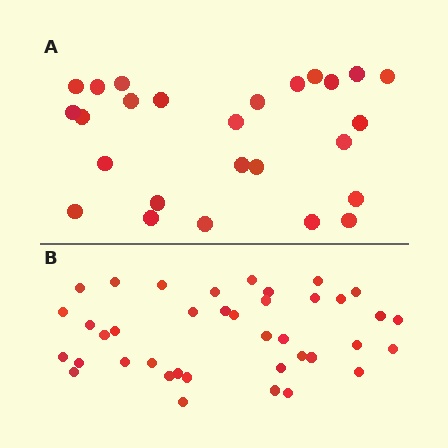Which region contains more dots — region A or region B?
Region B (the bottom region) has more dots.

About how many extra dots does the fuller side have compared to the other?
Region B has approximately 15 more dots than region A.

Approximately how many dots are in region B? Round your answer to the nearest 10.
About 40 dots. (The exact count is 39, which rounds to 40.)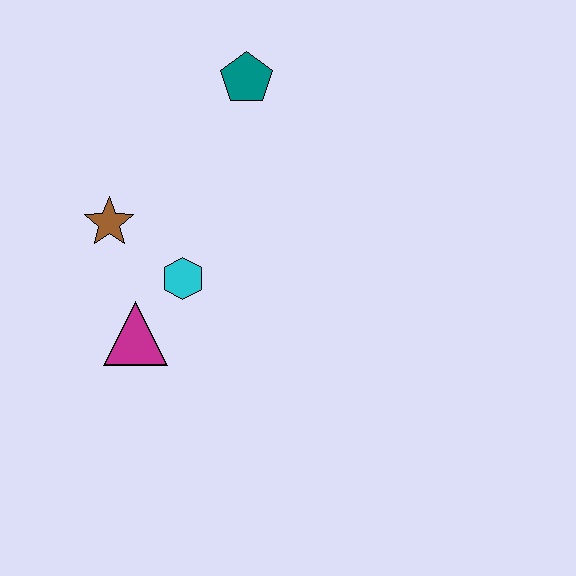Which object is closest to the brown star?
The cyan hexagon is closest to the brown star.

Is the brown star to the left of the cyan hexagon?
Yes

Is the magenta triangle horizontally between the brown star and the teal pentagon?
Yes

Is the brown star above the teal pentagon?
No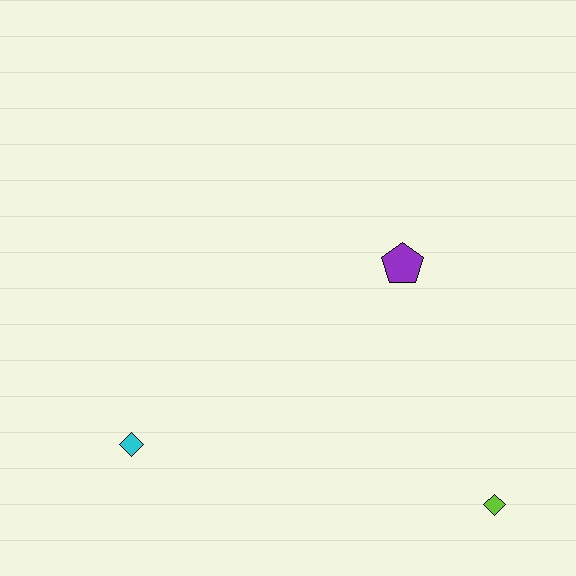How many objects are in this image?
There are 3 objects.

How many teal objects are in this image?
There are no teal objects.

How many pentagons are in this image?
There is 1 pentagon.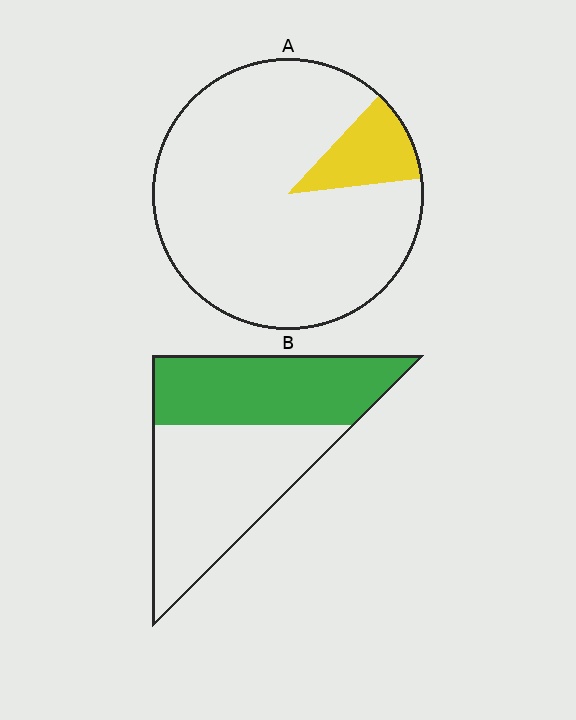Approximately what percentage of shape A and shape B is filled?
A is approximately 10% and B is approximately 45%.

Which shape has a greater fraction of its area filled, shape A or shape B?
Shape B.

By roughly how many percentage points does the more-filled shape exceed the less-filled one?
By roughly 35 percentage points (B over A).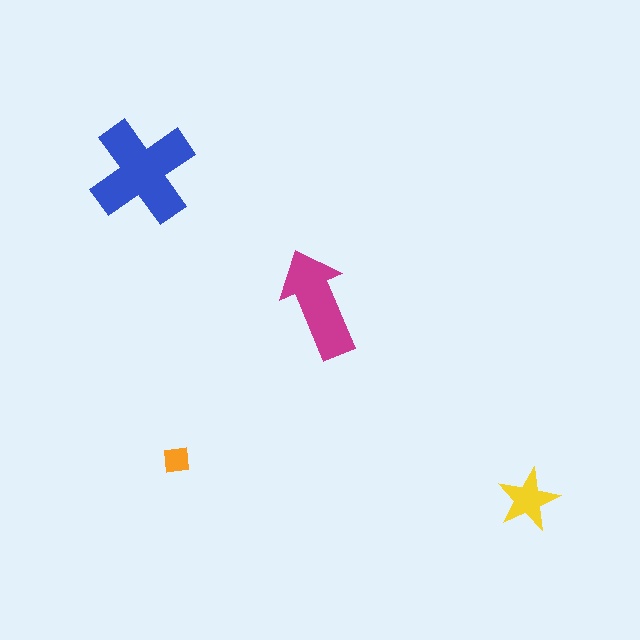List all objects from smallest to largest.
The orange square, the yellow star, the magenta arrow, the blue cross.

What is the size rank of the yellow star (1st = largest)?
3rd.